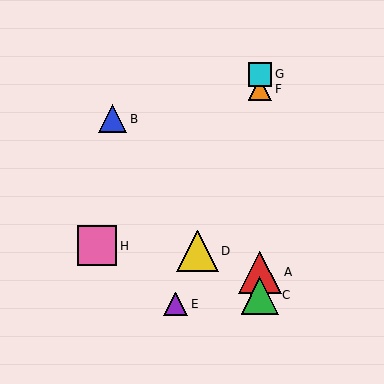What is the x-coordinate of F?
Object F is at x≈260.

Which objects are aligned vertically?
Objects A, C, F, G are aligned vertically.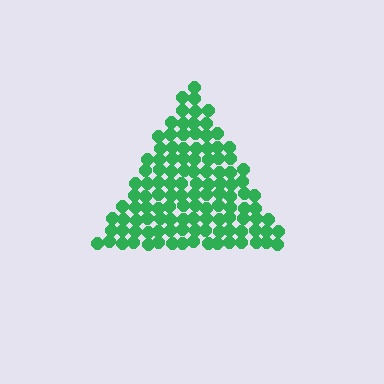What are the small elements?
The small elements are circles.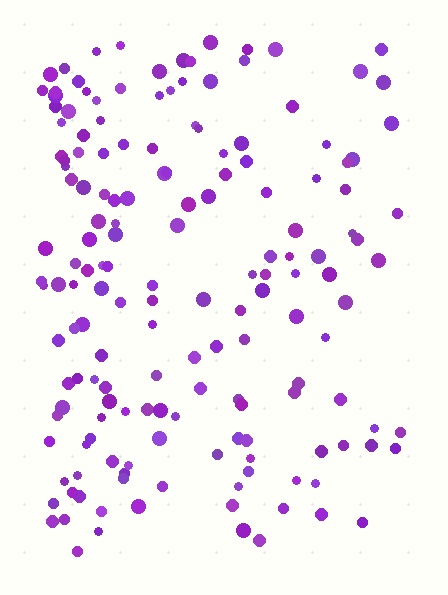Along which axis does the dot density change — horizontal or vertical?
Horizontal.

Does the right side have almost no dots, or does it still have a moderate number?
Still a moderate number, just noticeably fewer than the left.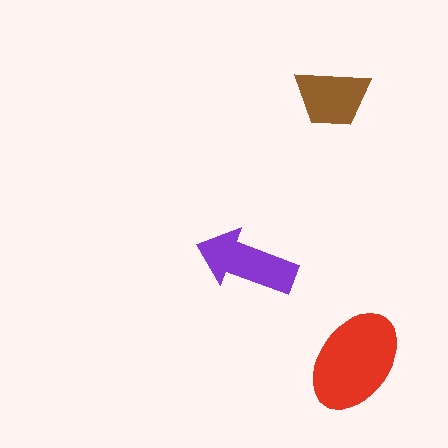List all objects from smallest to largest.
The brown trapezoid, the purple arrow, the red ellipse.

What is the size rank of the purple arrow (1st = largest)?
2nd.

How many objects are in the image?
There are 3 objects in the image.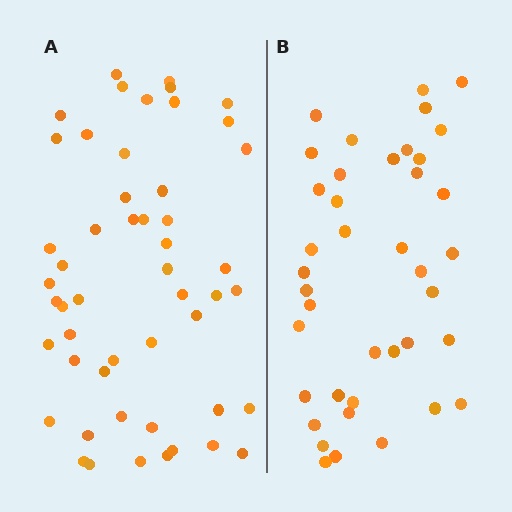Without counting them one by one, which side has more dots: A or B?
Region A (the left region) has more dots.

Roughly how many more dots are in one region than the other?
Region A has roughly 12 or so more dots than region B.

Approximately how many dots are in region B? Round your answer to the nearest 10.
About 40 dots.